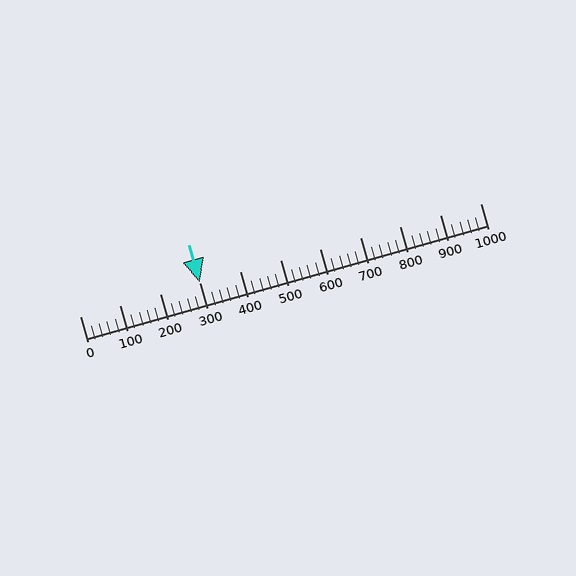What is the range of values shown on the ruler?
The ruler shows values from 0 to 1000.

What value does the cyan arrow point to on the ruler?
The cyan arrow points to approximately 300.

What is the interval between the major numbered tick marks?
The major tick marks are spaced 100 units apart.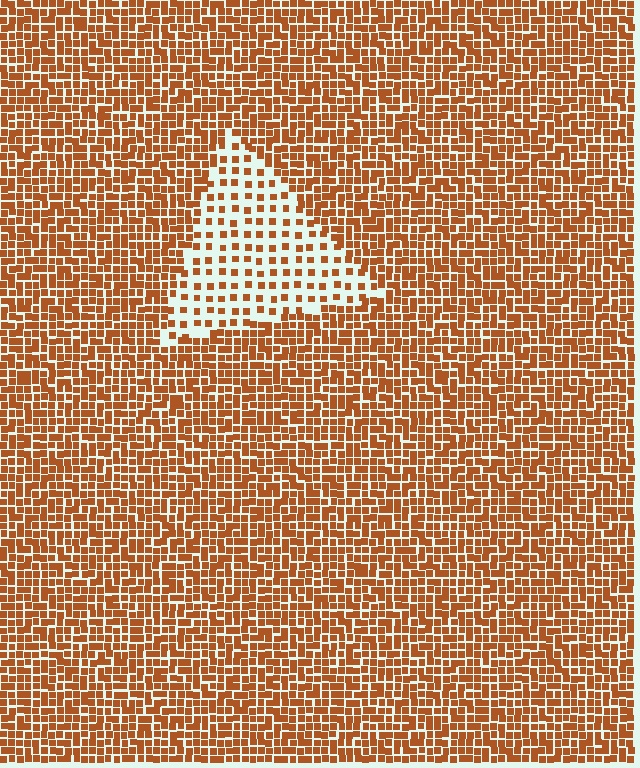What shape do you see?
I see a triangle.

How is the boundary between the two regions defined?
The boundary is defined by a change in element density (approximately 2.5x ratio). All elements are the same color, size, and shape.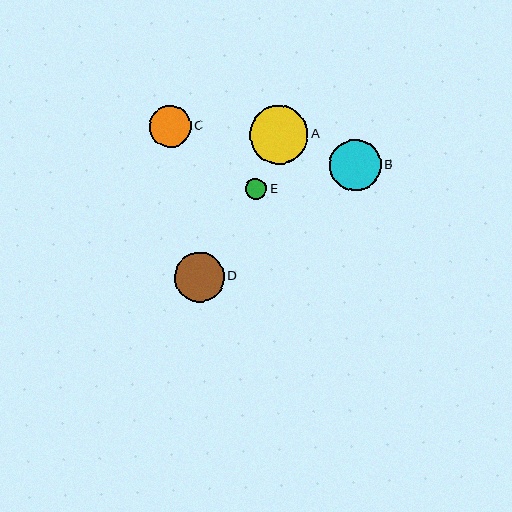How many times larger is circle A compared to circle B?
Circle A is approximately 1.1 times the size of circle B.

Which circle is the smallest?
Circle E is the smallest with a size of approximately 21 pixels.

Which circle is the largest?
Circle A is the largest with a size of approximately 59 pixels.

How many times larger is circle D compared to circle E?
Circle D is approximately 2.4 times the size of circle E.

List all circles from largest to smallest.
From largest to smallest: A, B, D, C, E.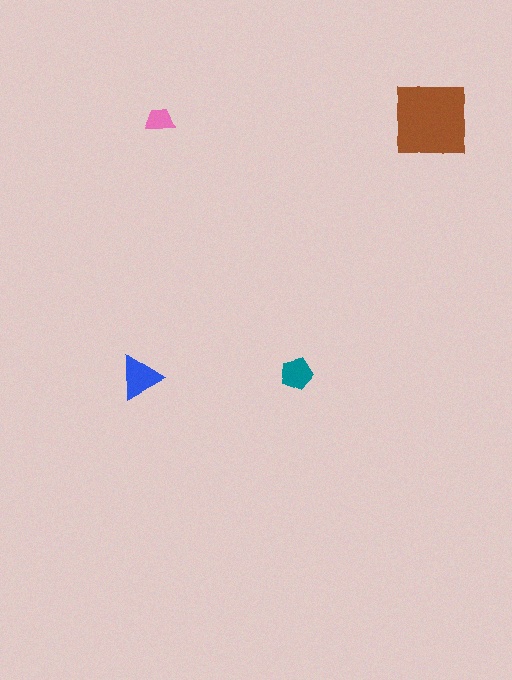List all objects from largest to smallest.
The brown square, the blue triangle, the teal pentagon, the pink trapezoid.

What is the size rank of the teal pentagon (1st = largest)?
3rd.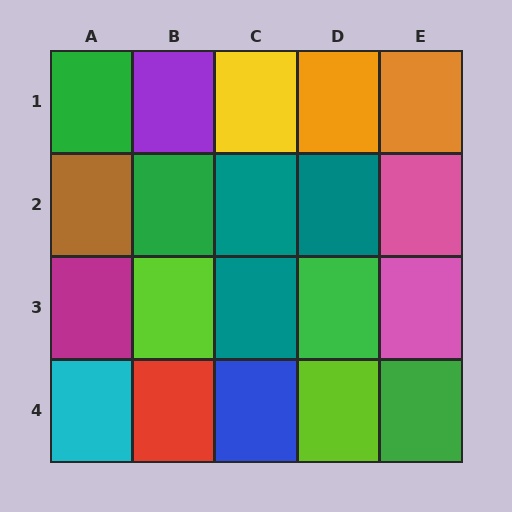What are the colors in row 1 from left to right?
Green, purple, yellow, orange, orange.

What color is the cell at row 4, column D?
Lime.